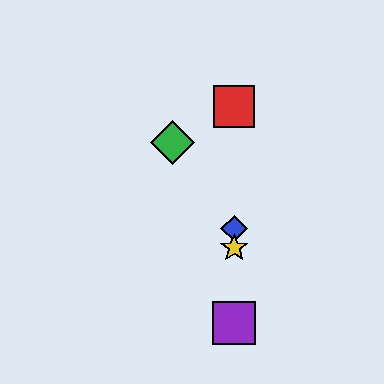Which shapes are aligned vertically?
The red square, the blue diamond, the yellow star, the purple square are aligned vertically.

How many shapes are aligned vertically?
4 shapes (the red square, the blue diamond, the yellow star, the purple square) are aligned vertically.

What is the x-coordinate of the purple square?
The purple square is at x≈234.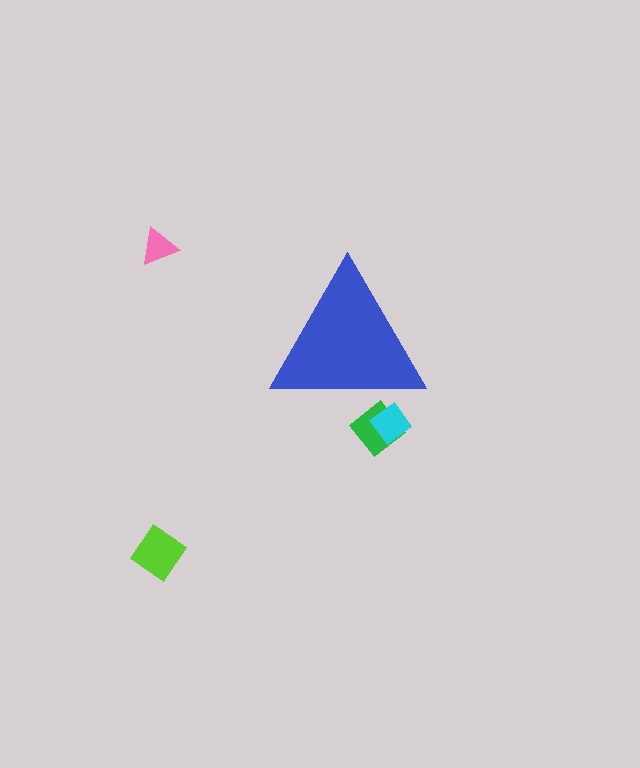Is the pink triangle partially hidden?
No, the pink triangle is fully visible.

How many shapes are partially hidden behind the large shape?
2 shapes are partially hidden.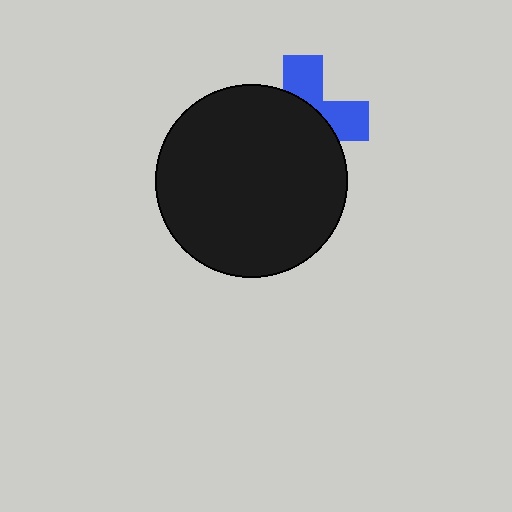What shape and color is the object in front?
The object in front is a black circle.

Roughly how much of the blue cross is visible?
A small part of it is visible (roughly 38%).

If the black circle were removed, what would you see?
You would see the complete blue cross.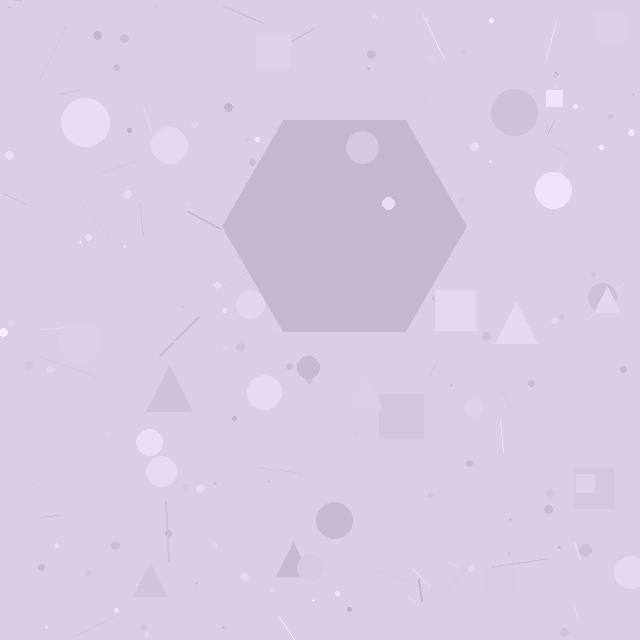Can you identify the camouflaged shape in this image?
The camouflaged shape is a hexagon.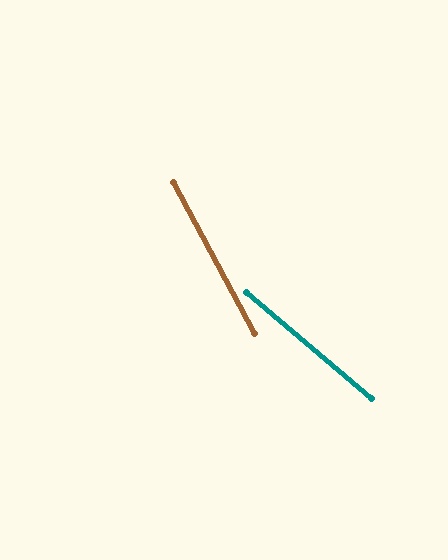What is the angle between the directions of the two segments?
Approximately 21 degrees.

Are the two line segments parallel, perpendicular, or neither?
Neither parallel nor perpendicular — they differ by about 21°.